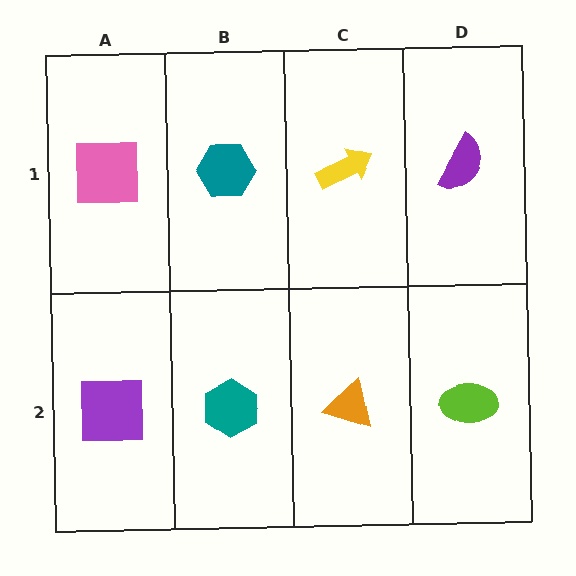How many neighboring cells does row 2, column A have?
2.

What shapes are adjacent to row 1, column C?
An orange triangle (row 2, column C), a teal hexagon (row 1, column B), a purple semicircle (row 1, column D).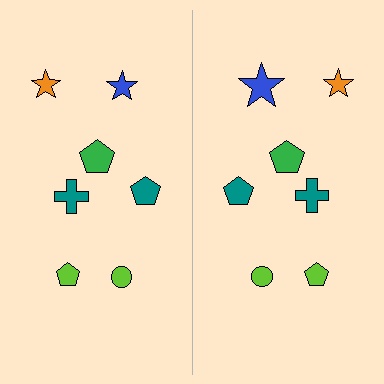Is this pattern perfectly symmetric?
No, the pattern is not perfectly symmetric. The blue star on the right side has a different size than its mirror counterpart.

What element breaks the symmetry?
The blue star on the right side has a different size than its mirror counterpart.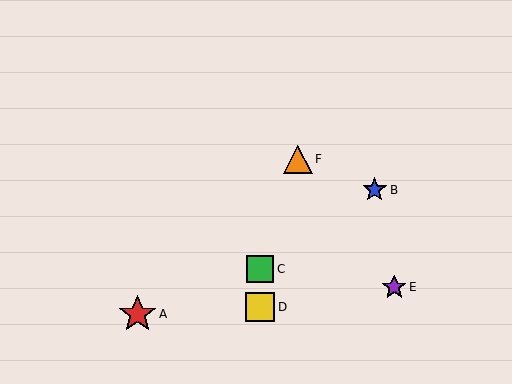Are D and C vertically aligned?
Yes, both are at x≈260.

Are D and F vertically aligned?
No, D is at x≈260 and F is at x≈298.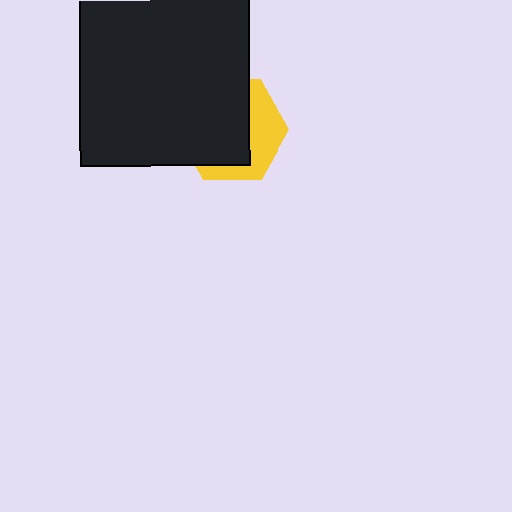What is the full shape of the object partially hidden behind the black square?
The partially hidden object is a yellow hexagon.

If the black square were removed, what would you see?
You would see the complete yellow hexagon.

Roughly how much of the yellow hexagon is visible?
A small part of it is visible (roughly 36%).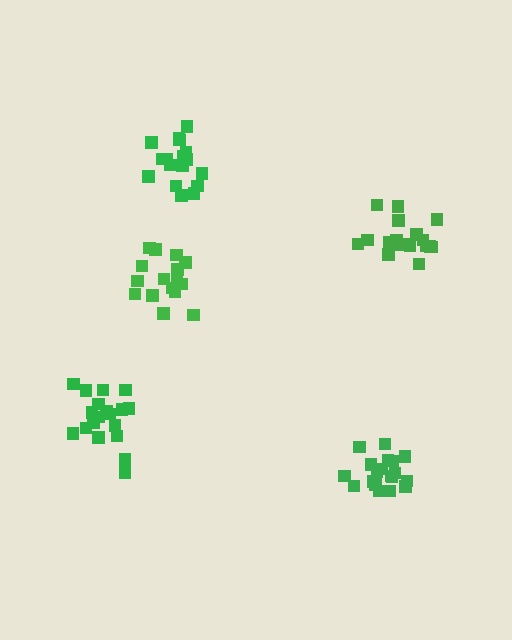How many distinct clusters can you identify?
There are 5 distinct clusters.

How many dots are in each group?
Group 1: 16 dots, Group 2: 17 dots, Group 3: 19 dots, Group 4: 19 dots, Group 5: 19 dots (90 total).